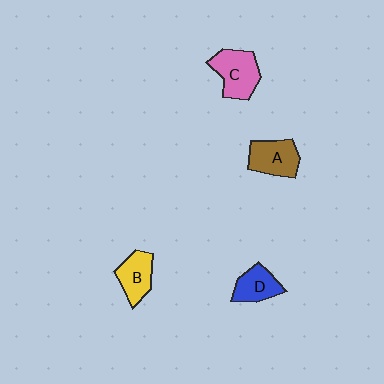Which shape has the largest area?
Shape C (pink).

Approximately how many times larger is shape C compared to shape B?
Approximately 1.3 times.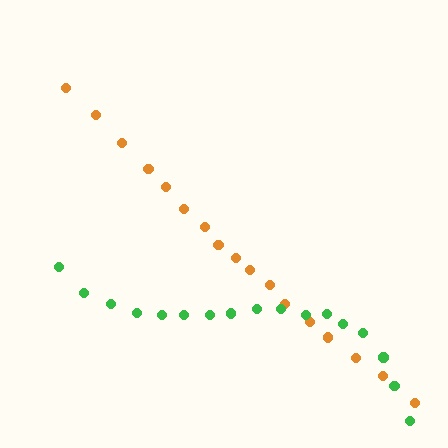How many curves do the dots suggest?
There are 2 distinct paths.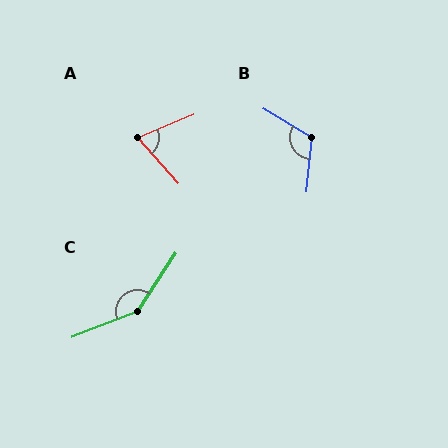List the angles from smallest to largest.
A (70°), B (115°), C (144°).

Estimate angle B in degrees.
Approximately 115 degrees.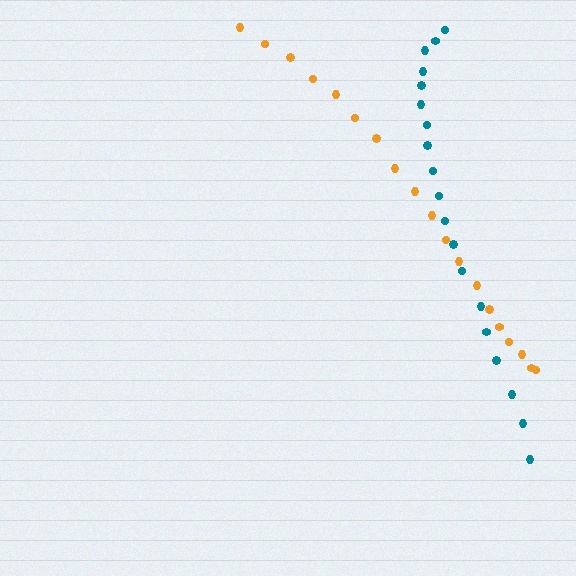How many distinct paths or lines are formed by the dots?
There are 2 distinct paths.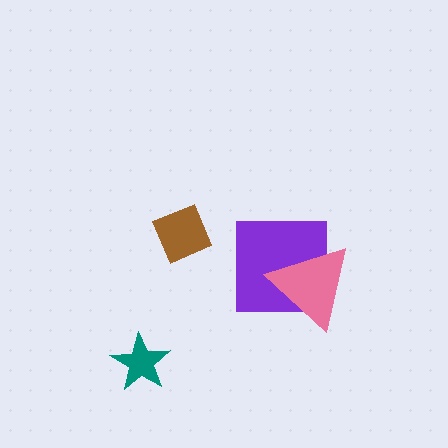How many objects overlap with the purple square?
1 object overlaps with the purple square.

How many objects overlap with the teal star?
0 objects overlap with the teal star.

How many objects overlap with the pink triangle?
1 object overlaps with the pink triangle.